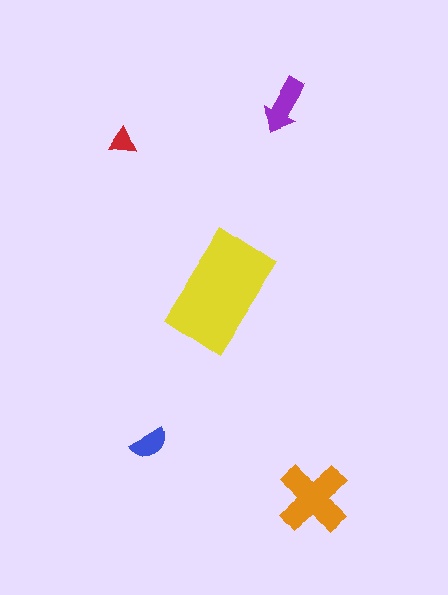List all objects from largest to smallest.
The yellow rectangle, the orange cross, the purple arrow, the blue semicircle, the red triangle.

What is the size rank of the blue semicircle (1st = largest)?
4th.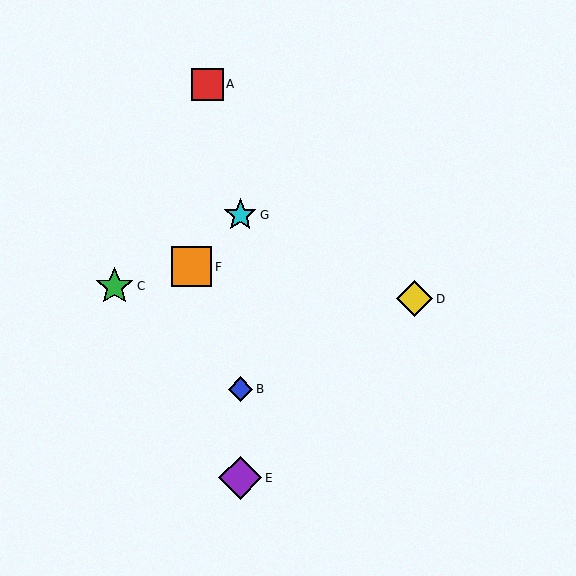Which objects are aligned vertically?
Objects B, E, G are aligned vertically.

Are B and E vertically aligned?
Yes, both are at x≈240.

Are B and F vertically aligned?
No, B is at x≈240 and F is at x≈192.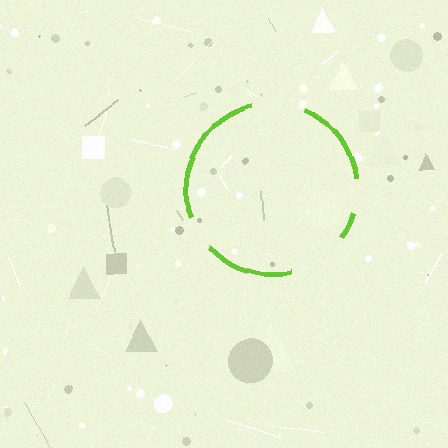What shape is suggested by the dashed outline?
The dashed outline suggests a circle.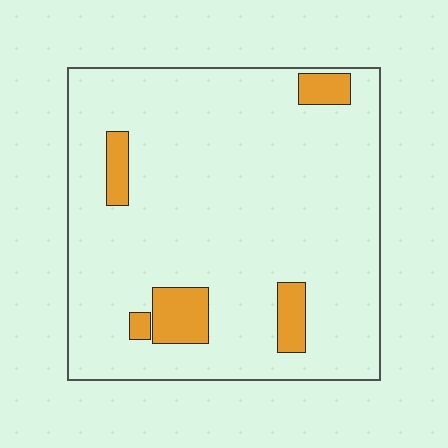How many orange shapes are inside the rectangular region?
5.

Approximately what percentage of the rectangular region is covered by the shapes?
Approximately 10%.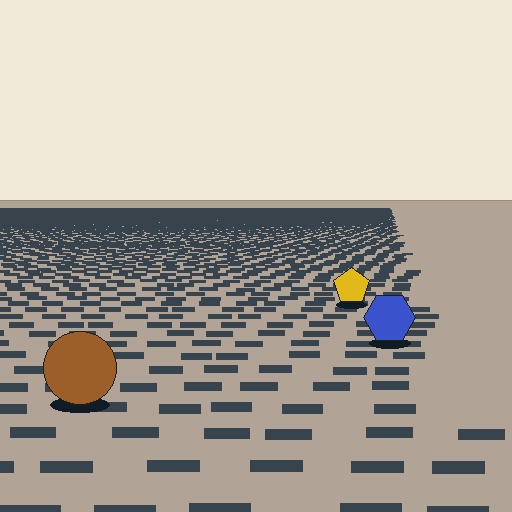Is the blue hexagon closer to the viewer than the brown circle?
No. The brown circle is closer — you can tell from the texture gradient: the ground texture is coarser near it.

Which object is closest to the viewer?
The brown circle is closest. The texture marks near it are larger and more spread out.